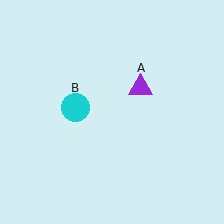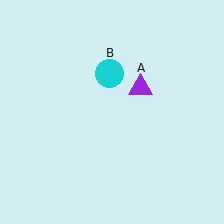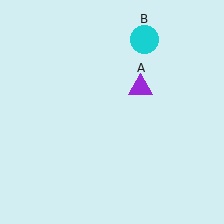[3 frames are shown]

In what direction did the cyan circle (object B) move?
The cyan circle (object B) moved up and to the right.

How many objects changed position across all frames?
1 object changed position: cyan circle (object B).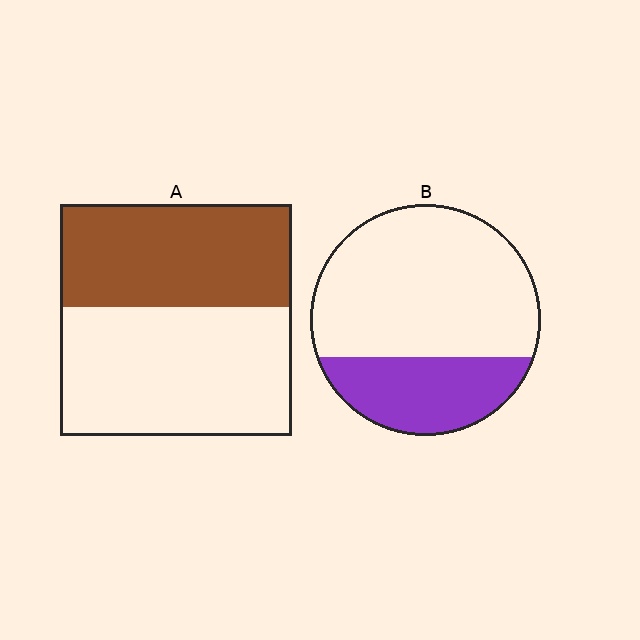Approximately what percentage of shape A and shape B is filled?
A is approximately 45% and B is approximately 30%.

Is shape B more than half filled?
No.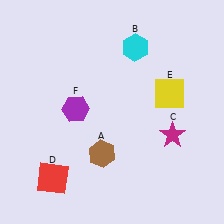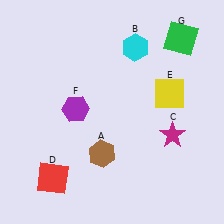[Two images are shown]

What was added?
A green square (G) was added in Image 2.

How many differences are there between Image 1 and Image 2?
There is 1 difference between the two images.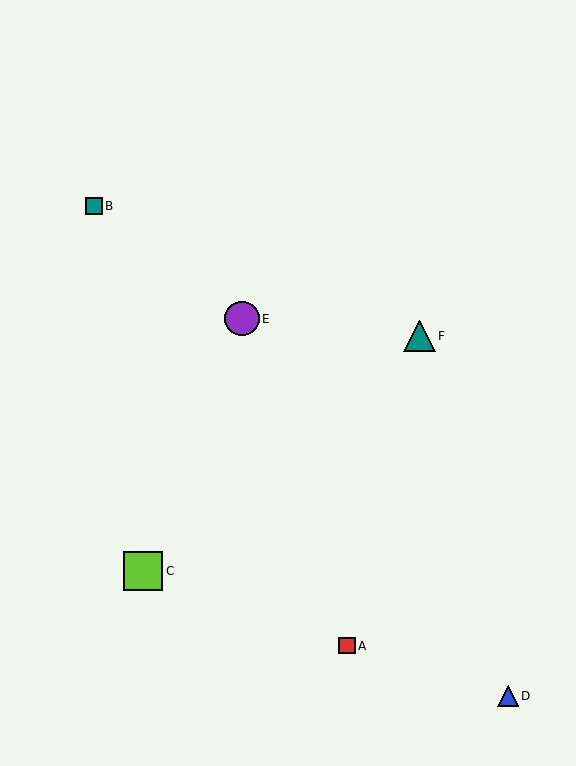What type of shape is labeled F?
Shape F is a teal triangle.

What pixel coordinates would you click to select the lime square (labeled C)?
Click at (143, 571) to select the lime square C.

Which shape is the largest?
The lime square (labeled C) is the largest.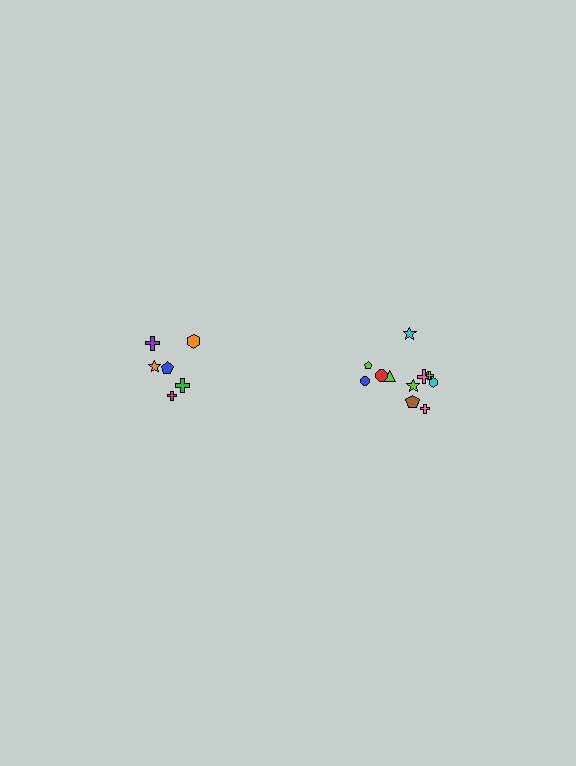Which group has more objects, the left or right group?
The right group.